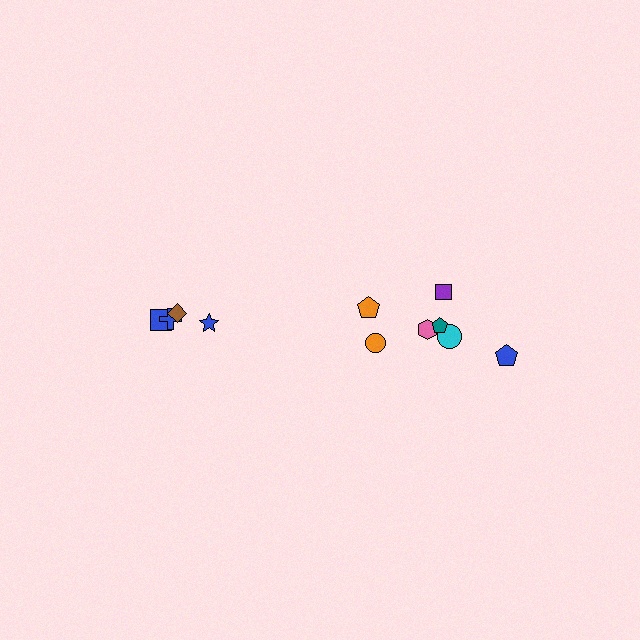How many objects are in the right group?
There are 8 objects.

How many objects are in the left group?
There are 4 objects.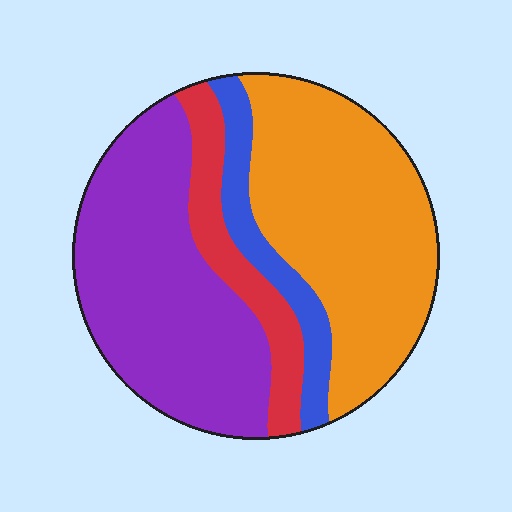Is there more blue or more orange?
Orange.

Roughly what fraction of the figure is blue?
Blue takes up about one tenth (1/10) of the figure.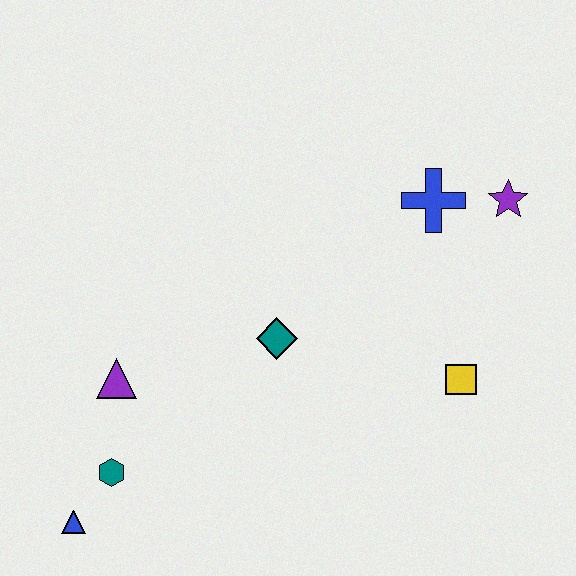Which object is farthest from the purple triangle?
The purple star is farthest from the purple triangle.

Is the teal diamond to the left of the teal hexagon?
No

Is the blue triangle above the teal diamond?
No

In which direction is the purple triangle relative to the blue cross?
The purple triangle is to the left of the blue cross.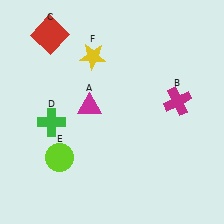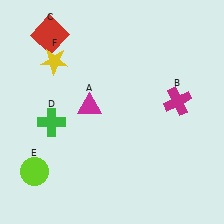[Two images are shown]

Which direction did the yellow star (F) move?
The yellow star (F) moved left.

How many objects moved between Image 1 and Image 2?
2 objects moved between the two images.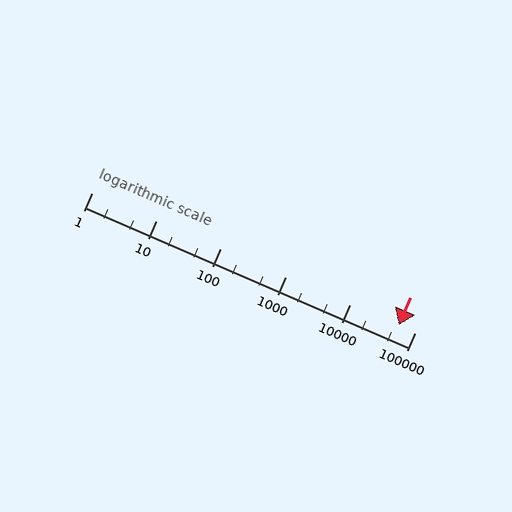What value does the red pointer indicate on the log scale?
The pointer indicates approximately 57000.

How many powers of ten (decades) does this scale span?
The scale spans 5 decades, from 1 to 100000.